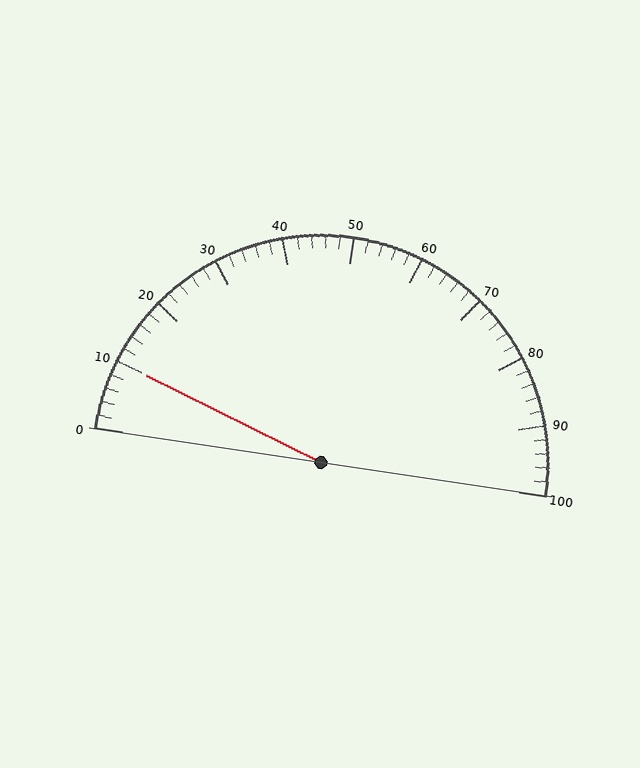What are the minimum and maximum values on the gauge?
The gauge ranges from 0 to 100.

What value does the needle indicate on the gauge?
The needle indicates approximately 10.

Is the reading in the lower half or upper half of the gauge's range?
The reading is in the lower half of the range (0 to 100).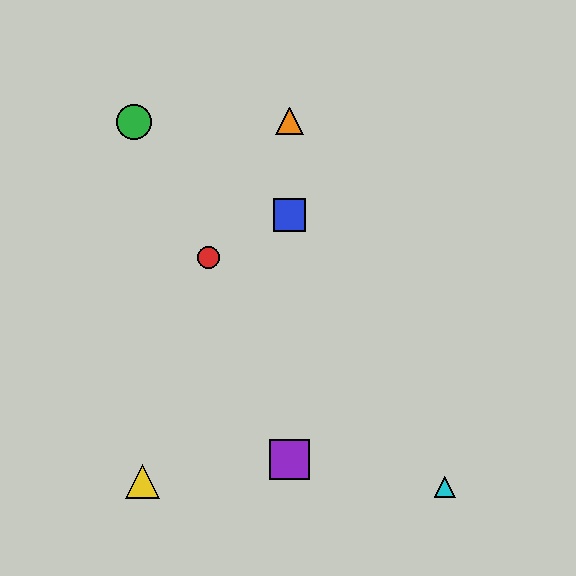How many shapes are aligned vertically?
3 shapes (the blue square, the purple square, the orange triangle) are aligned vertically.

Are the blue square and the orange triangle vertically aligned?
Yes, both are at x≈289.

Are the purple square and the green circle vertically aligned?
No, the purple square is at x≈289 and the green circle is at x≈134.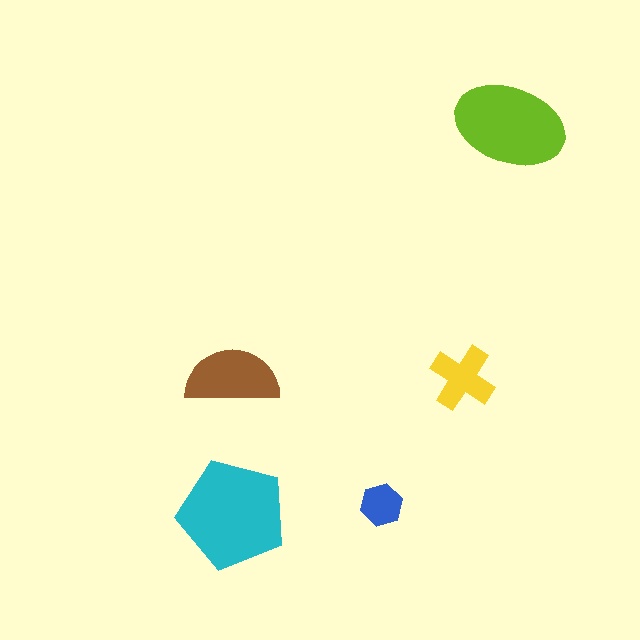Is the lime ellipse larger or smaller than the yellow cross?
Larger.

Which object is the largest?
The cyan pentagon.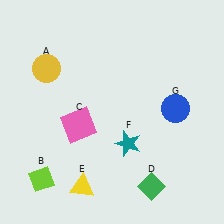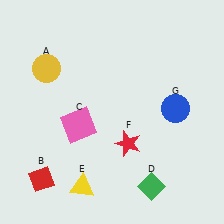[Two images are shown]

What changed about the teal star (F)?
In Image 1, F is teal. In Image 2, it changed to red.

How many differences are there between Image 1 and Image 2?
There are 2 differences between the two images.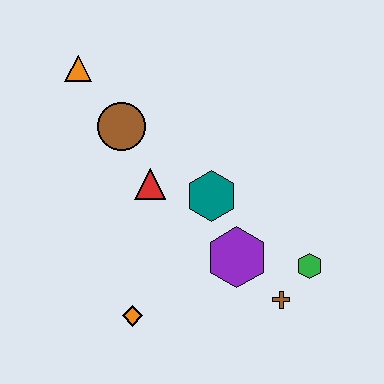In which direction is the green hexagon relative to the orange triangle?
The green hexagon is to the right of the orange triangle.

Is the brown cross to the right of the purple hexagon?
Yes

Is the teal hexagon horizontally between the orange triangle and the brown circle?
No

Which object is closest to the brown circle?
The red triangle is closest to the brown circle.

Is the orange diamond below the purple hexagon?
Yes